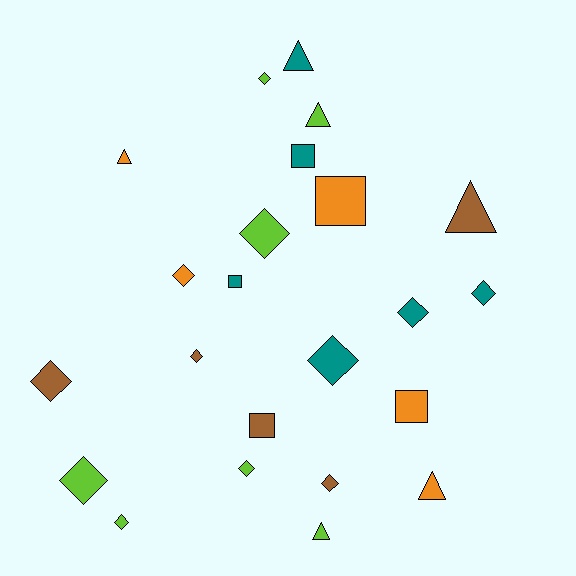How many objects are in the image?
There are 23 objects.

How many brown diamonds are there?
There are 3 brown diamonds.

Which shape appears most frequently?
Diamond, with 12 objects.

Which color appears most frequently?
Lime, with 7 objects.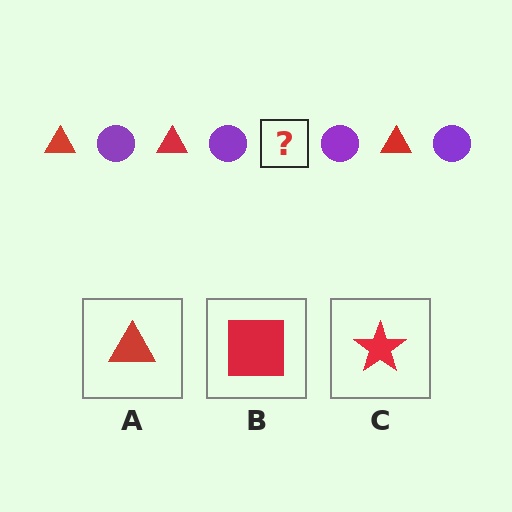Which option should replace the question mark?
Option A.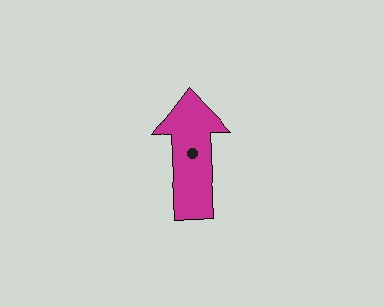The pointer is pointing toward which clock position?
Roughly 12 o'clock.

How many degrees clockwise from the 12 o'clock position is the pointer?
Approximately 357 degrees.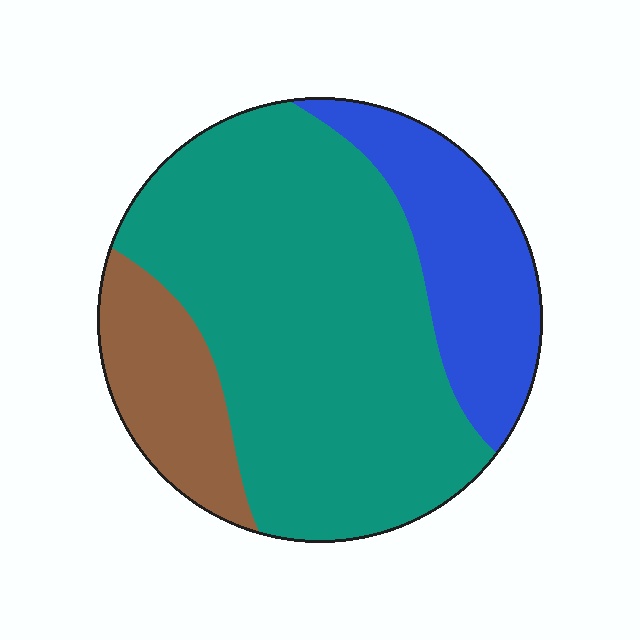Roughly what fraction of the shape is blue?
Blue covers 22% of the shape.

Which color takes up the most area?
Teal, at roughly 65%.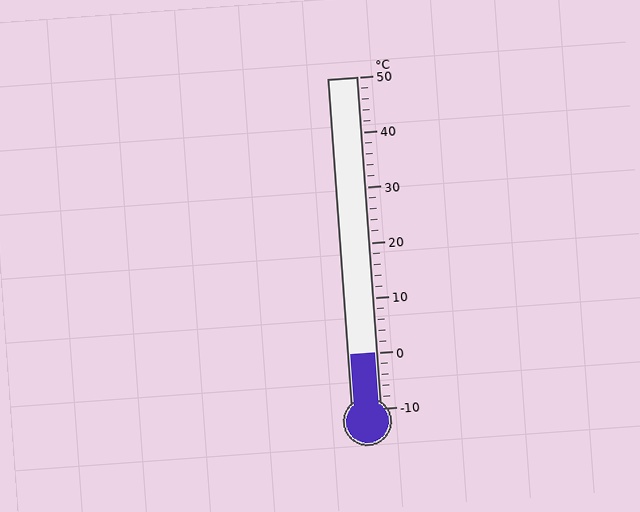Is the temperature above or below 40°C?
The temperature is below 40°C.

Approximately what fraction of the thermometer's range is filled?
The thermometer is filled to approximately 15% of its range.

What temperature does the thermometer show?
The thermometer shows approximately 0°C.